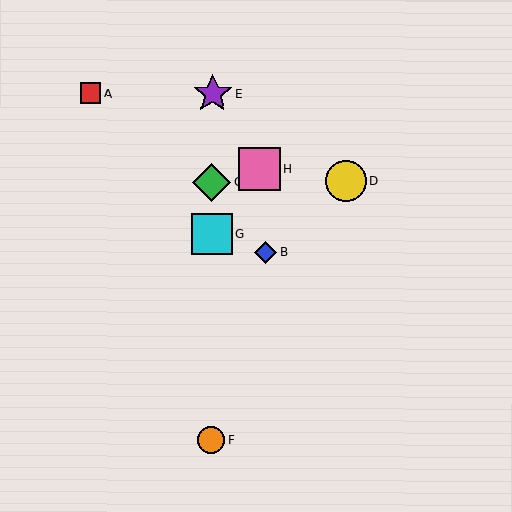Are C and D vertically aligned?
No, C is at x≈212 and D is at x≈346.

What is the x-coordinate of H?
Object H is at x≈259.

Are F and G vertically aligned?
Yes, both are at x≈211.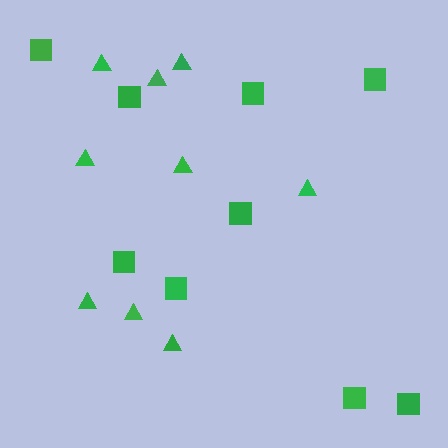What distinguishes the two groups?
There are 2 groups: one group of triangles (9) and one group of squares (9).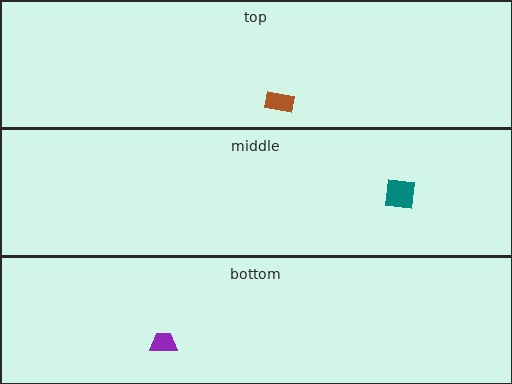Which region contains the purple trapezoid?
The bottom region.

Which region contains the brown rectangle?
The top region.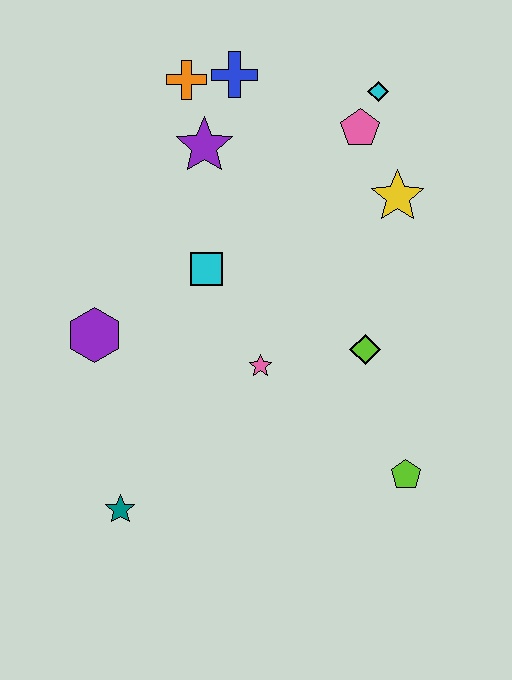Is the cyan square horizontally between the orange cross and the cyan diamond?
Yes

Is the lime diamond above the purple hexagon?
No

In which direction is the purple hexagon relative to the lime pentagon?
The purple hexagon is to the left of the lime pentagon.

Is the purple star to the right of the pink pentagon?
No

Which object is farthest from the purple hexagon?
The cyan diamond is farthest from the purple hexagon.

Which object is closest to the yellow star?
The pink pentagon is closest to the yellow star.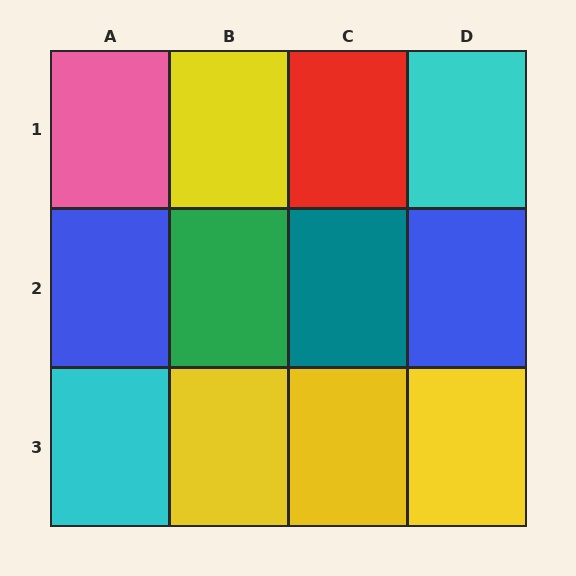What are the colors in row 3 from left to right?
Cyan, yellow, yellow, yellow.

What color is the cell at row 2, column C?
Teal.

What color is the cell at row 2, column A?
Blue.